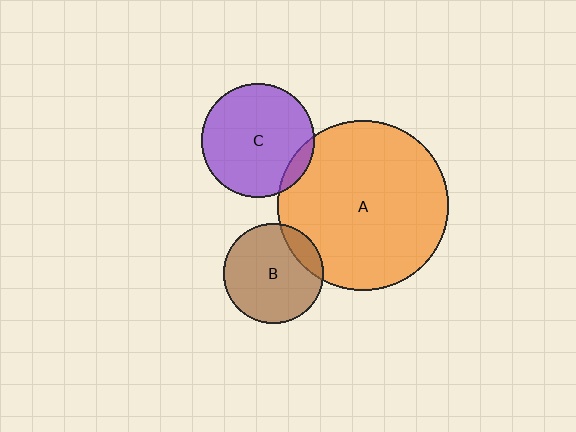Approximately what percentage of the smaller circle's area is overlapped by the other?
Approximately 10%.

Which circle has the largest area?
Circle A (orange).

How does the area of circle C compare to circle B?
Approximately 1.3 times.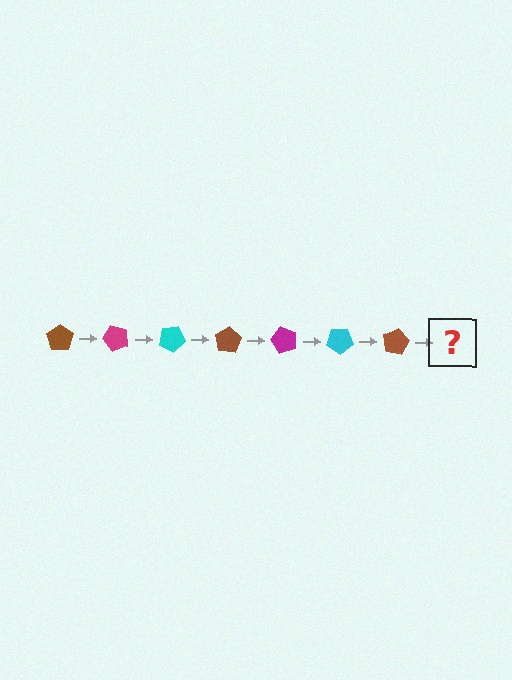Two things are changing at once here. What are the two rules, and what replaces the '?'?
The two rules are that it rotates 50 degrees each step and the color cycles through brown, magenta, and cyan. The '?' should be a magenta pentagon, rotated 350 degrees from the start.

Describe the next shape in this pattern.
It should be a magenta pentagon, rotated 350 degrees from the start.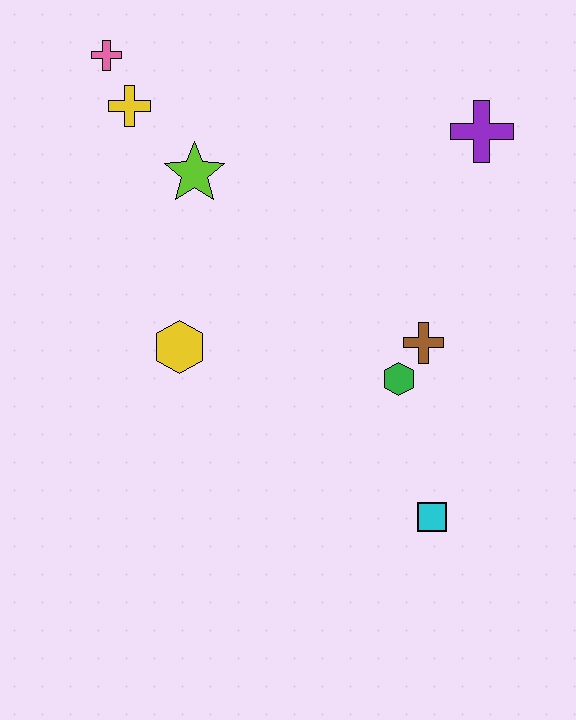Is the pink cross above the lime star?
Yes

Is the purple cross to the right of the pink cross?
Yes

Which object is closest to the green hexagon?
The brown cross is closest to the green hexagon.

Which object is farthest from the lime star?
The cyan square is farthest from the lime star.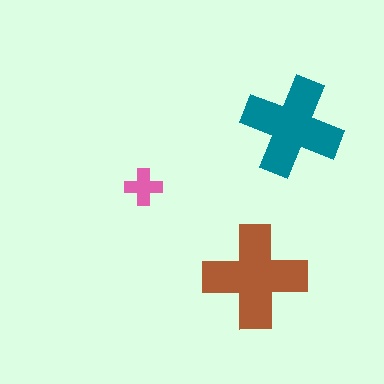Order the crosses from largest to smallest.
the brown one, the teal one, the pink one.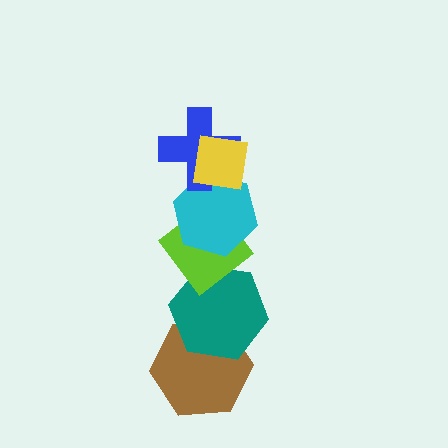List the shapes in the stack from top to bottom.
From top to bottom: the yellow square, the blue cross, the cyan hexagon, the lime diamond, the teal hexagon, the brown hexagon.